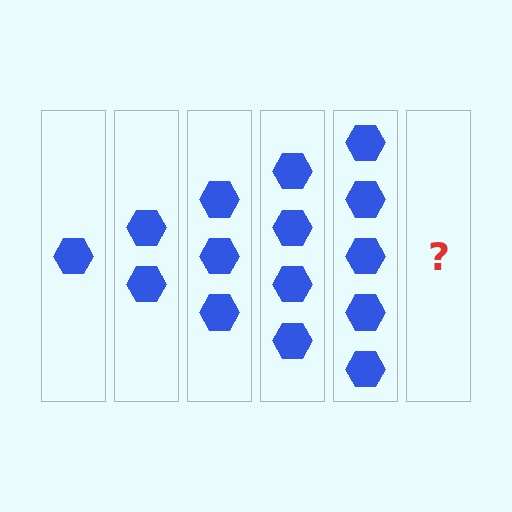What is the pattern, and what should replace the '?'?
The pattern is that each step adds one more hexagon. The '?' should be 6 hexagons.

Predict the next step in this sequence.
The next step is 6 hexagons.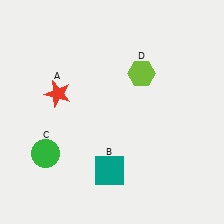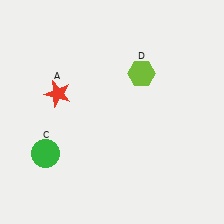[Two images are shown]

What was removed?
The teal square (B) was removed in Image 2.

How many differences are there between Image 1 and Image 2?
There is 1 difference between the two images.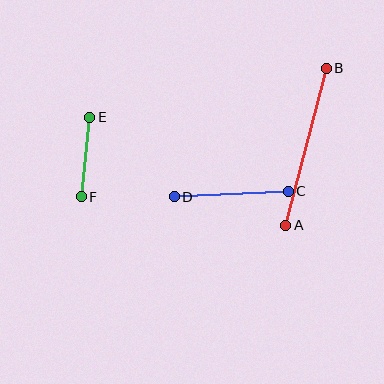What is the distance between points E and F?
The distance is approximately 80 pixels.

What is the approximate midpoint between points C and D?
The midpoint is at approximately (231, 194) pixels.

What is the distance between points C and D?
The distance is approximately 114 pixels.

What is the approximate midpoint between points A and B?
The midpoint is at approximately (306, 147) pixels.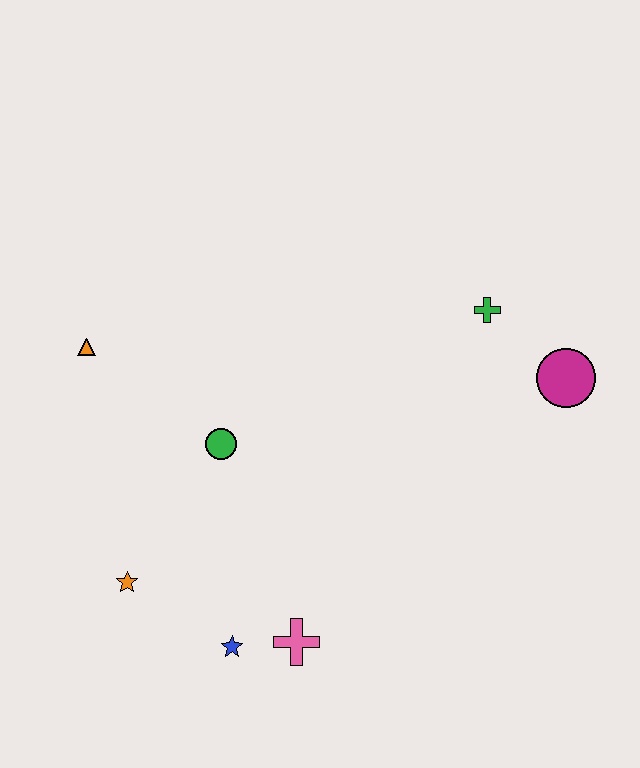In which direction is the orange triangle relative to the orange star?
The orange triangle is above the orange star.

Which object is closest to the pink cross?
The blue star is closest to the pink cross.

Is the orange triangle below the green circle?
No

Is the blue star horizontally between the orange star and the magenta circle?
Yes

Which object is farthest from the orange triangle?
The magenta circle is farthest from the orange triangle.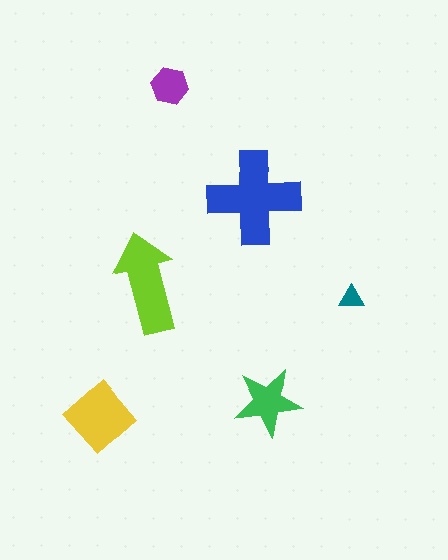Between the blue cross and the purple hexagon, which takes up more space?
The blue cross.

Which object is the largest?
The blue cross.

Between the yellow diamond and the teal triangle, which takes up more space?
The yellow diamond.